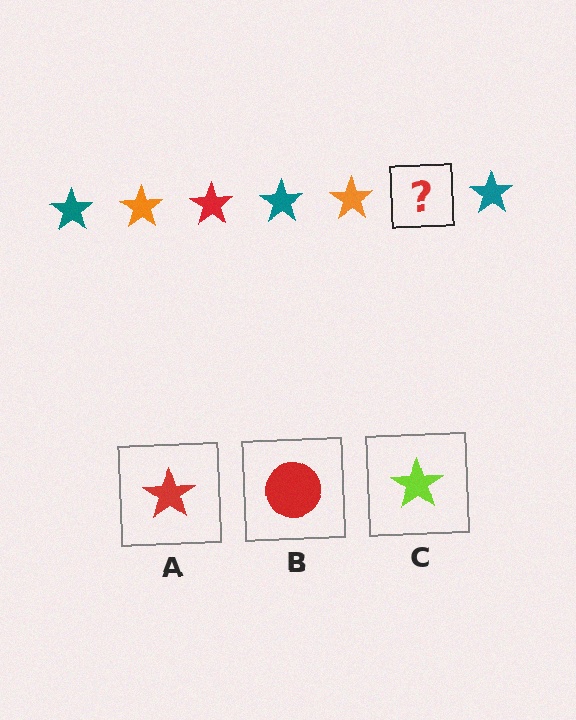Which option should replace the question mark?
Option A.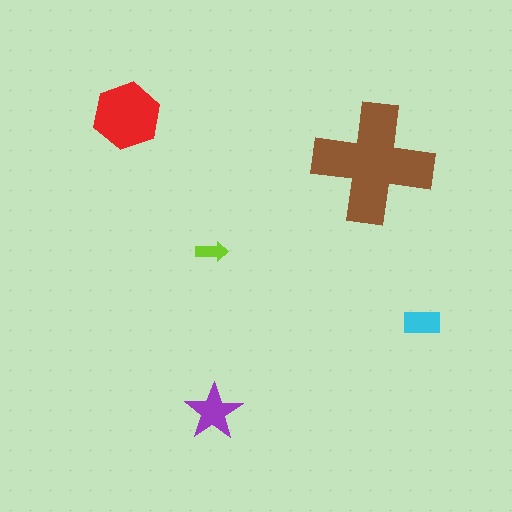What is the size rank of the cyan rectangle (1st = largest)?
4th.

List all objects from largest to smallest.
The brown cross, the red hexagon, the purple star, the cyan rectangle, the lime arrow.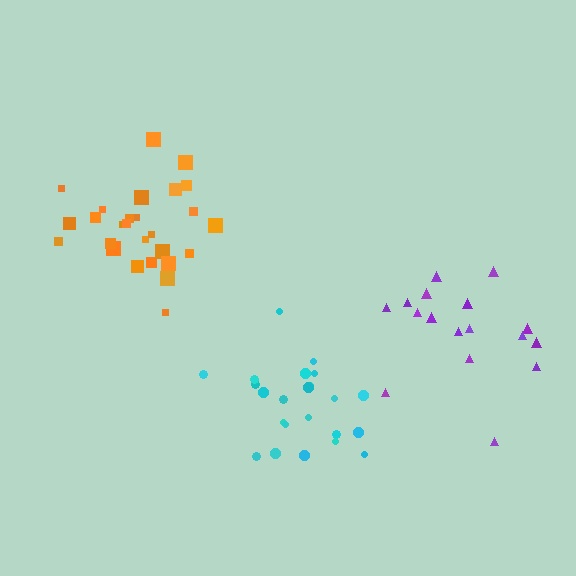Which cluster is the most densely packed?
Orange.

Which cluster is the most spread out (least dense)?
Purple.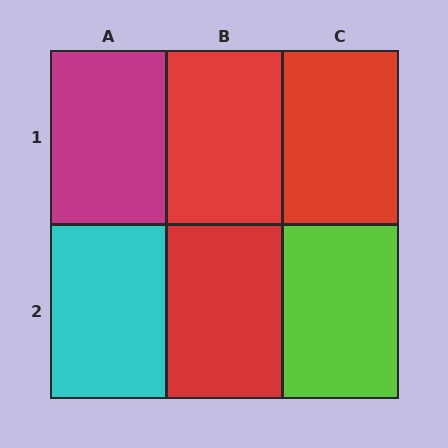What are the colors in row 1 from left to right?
Magenta, red, red.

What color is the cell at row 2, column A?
Cyan.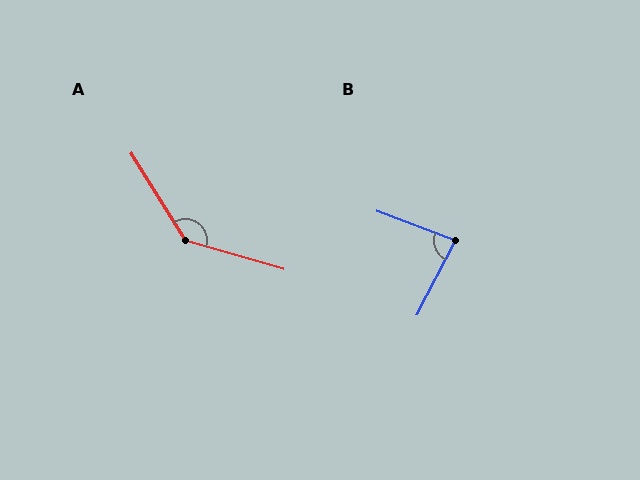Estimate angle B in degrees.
Approximately 83 degrees.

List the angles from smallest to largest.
B (83°), A (138°).